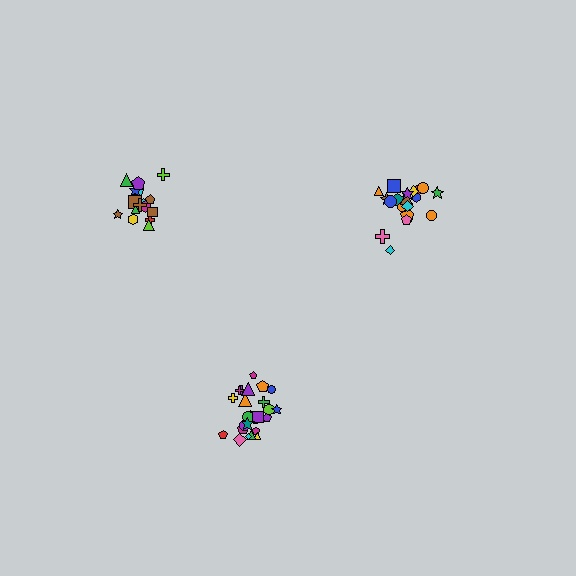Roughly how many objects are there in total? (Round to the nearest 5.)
Roughly 65 objects in total.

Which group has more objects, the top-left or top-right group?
The top-right group.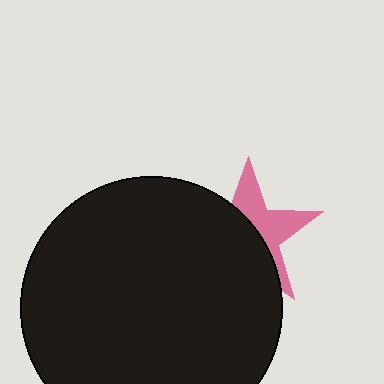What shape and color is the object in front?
The object in front is a black circle.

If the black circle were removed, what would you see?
You would see the complete pink star.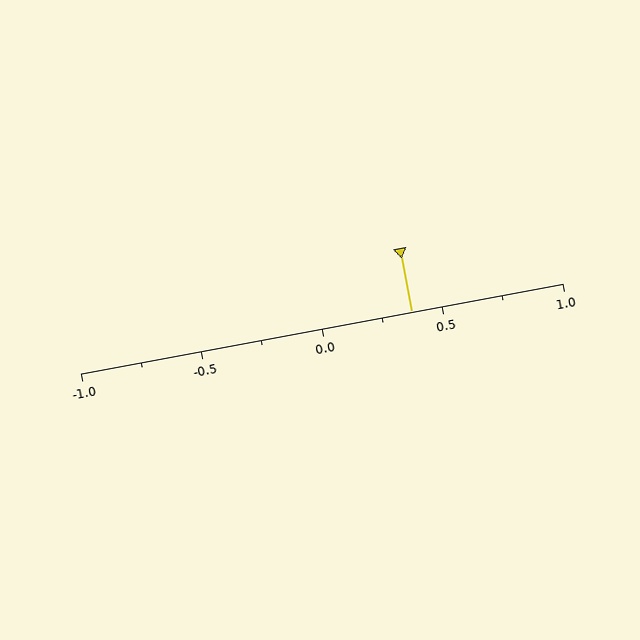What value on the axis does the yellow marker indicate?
The marker indicates approximately 0.38.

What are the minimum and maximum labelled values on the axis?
The axis runs from -1.0 to 1.0.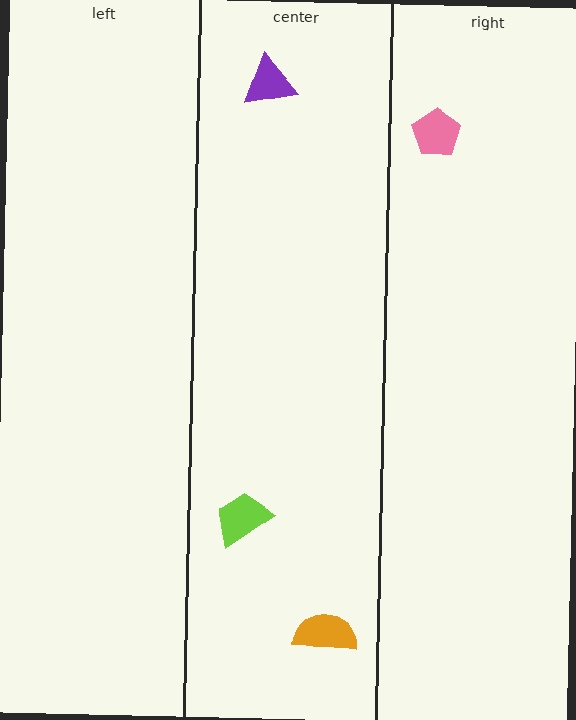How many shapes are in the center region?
3.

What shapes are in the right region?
The pink pentagon.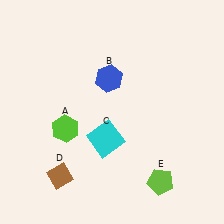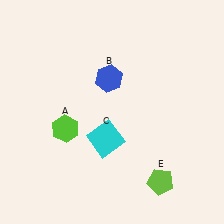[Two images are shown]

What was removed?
The brown diamond (D) was removed in Image 2.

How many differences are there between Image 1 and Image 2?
There is 1 difference between the two images.